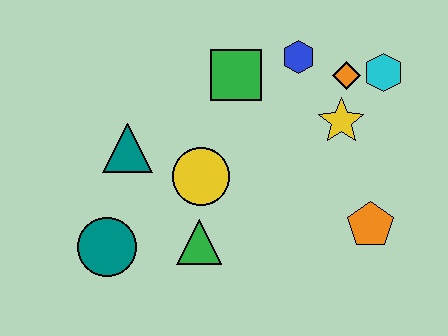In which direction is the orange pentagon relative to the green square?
The orange pentagon is below the green square.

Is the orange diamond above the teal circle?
Yes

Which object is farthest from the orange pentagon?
The teal circle is farthest from the orange pentagon.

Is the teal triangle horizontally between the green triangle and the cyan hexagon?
No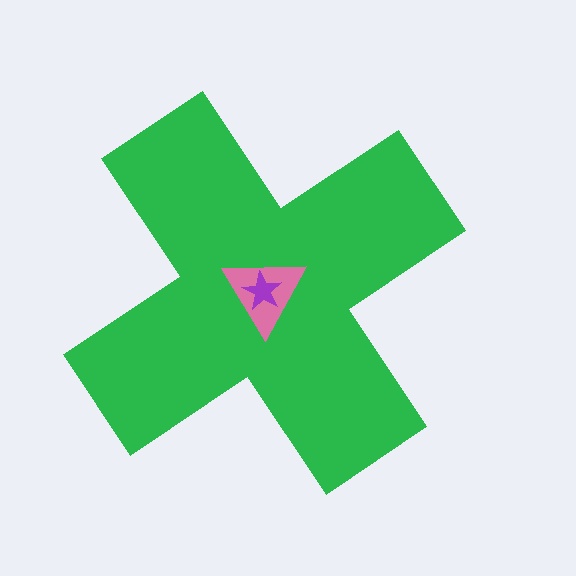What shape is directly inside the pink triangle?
The purple star.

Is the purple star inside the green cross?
Yes.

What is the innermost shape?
The purple star.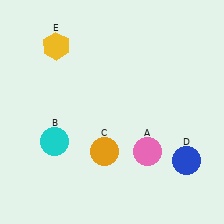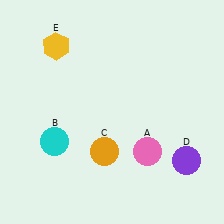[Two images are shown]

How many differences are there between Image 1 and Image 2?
There is 1 difference between the two images.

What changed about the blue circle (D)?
In Image 1, D is blue. In Image 2, it changed to purple.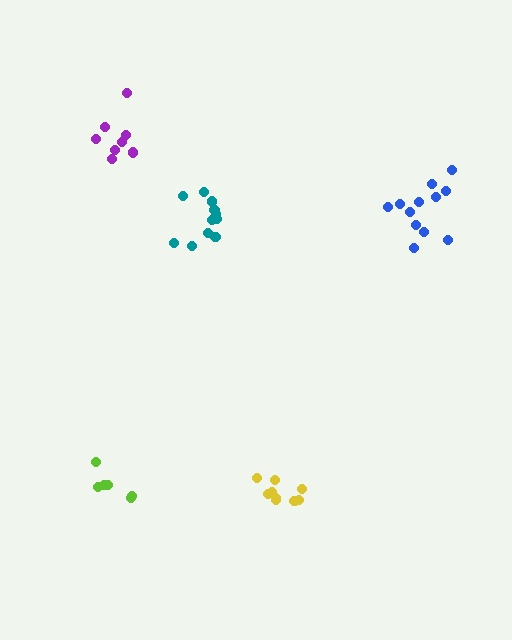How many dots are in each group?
Group 1: 12 dots, Group 2: 6 dots, Group 3: 9 dots, Group 4: 8 dots, Group 5: 12 dots (47 total).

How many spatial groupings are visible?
There are 5 spatial groupings.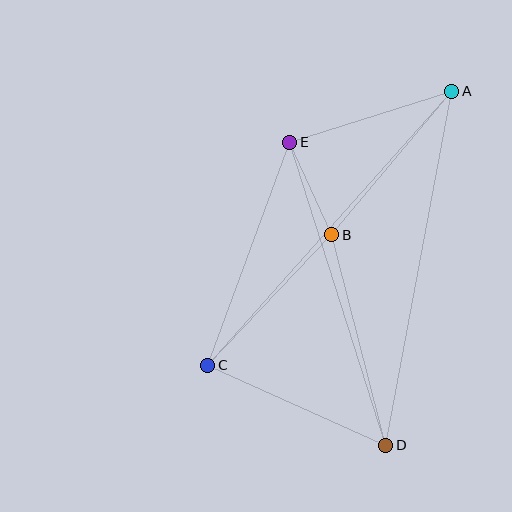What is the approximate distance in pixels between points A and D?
The distance between A and D is approximately 360 pixels.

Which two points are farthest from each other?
Points A and C are farthest from each other.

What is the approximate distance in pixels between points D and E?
The distance between D and E is approximately 318 pixels.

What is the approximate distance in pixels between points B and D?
The distance between B and D is approximately 218 pixels.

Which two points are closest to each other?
Points B and E are closest to each other.